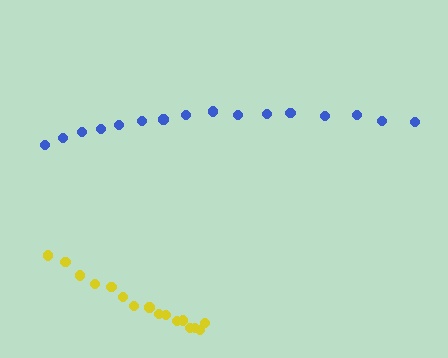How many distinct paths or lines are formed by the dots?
There are 2 distinct paths.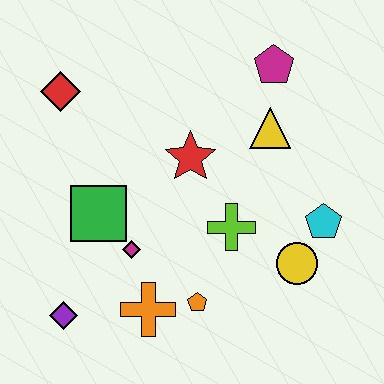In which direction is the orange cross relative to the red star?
The orange cross is below the red star.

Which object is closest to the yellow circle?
The cyan pentagon is closest to the yellow circle.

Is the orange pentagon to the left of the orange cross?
No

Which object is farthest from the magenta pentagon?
The purple diamond is farthest from the magenta pentagon.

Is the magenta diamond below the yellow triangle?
Yes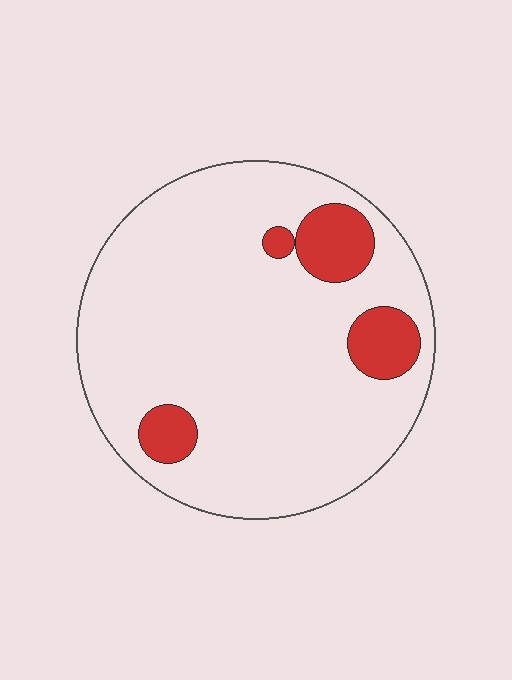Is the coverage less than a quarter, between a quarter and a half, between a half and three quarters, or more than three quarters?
Less than a quarter.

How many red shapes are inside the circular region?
4.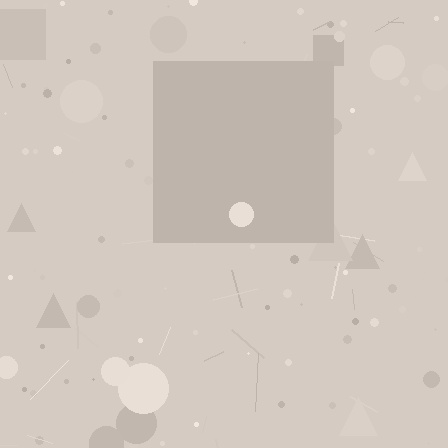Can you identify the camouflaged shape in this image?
The camouflaged shape is a square.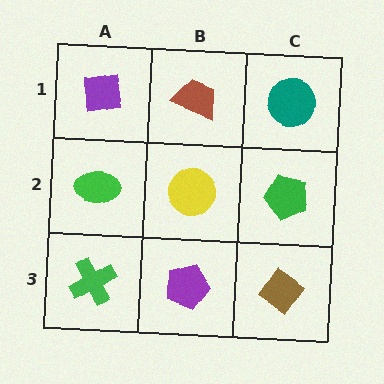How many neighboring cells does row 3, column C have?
2.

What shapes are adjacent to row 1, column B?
A yellow circle (row 2, column B), a purple square (row 1, column A), a teal circle (row 1, column C).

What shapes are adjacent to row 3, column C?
A green pentagon (row 2, column C), a purple pentagon (row 3, column B).